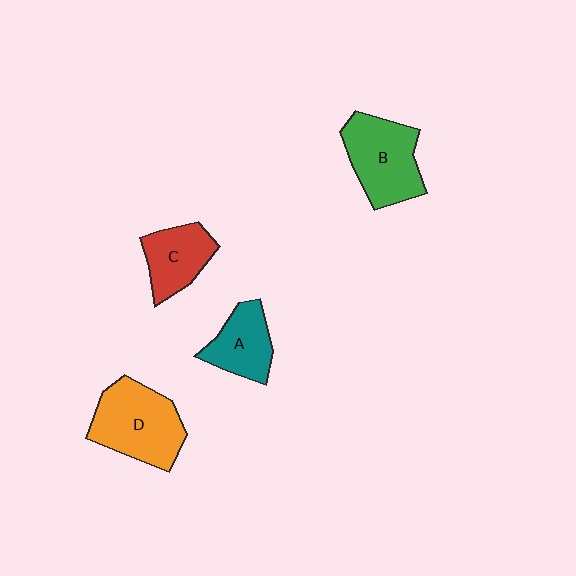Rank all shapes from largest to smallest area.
From largest to smallest: D (orange), B (green), C (red), A (teal).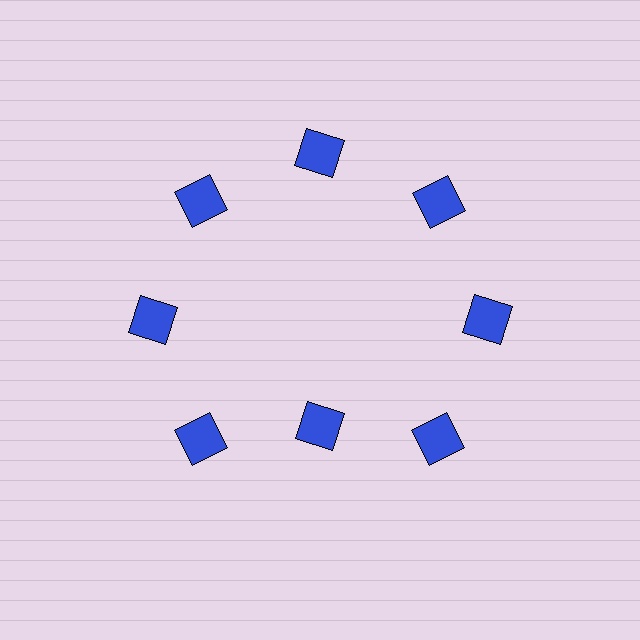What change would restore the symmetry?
The symmetry would be restored by moving it outward, back onto the ring so that all 8 squares sit at equal angles and equal distance from the center.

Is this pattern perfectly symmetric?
No. The 8 blue squares are arranged in a ring, but one element near the 6 o'clock position is pulled inward toward the center, breaking the 8-fold rotational symmetry.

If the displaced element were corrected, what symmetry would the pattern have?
It would have 8-fold rotational symmetry — the pattern would map onto itself every 45 degrees.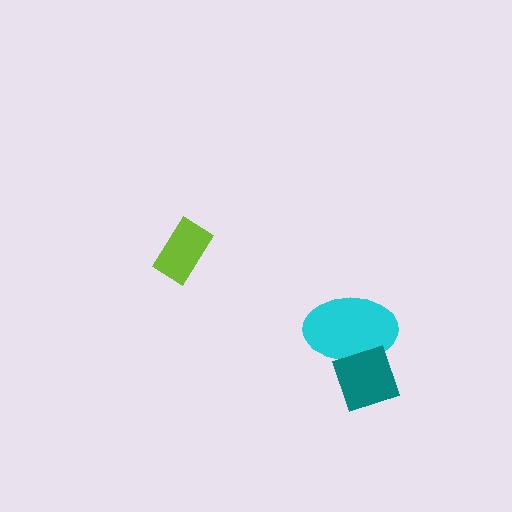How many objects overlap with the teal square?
1 object overlaps with the teal square.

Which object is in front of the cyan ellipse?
The teal square is in front of the cyan ellipse.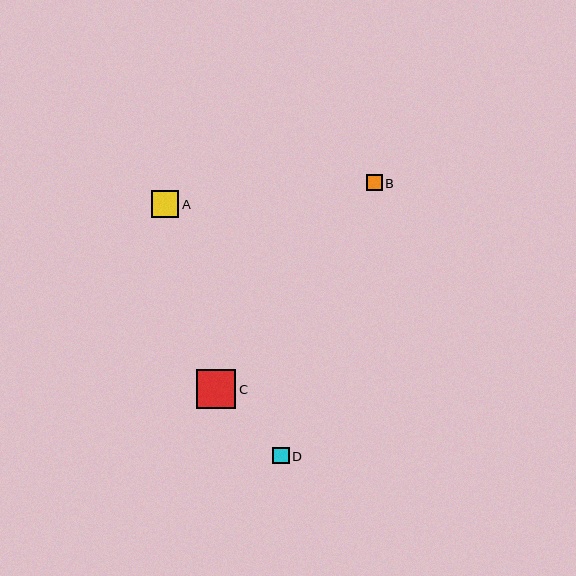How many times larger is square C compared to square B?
Square C is approximately 2.5 times the size of square B.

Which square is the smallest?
Square B is the smallest with a size of approximately 15 pixels.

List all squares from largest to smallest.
From largest to smallest: C, A, D, B.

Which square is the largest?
Square C is the largest with a size of approximately 39 pixels.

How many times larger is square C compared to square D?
Square C is approximately 2.4 times the size of square D.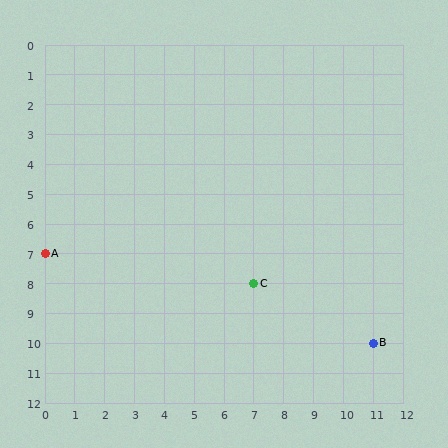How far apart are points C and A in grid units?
Points C and A are 7 columns and 1 row apart (about 7.1 grid units diagonally).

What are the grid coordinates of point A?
Point A is at grid coordinates (0, 7).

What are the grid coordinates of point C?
Point C is at grid coordinates (7, 8).